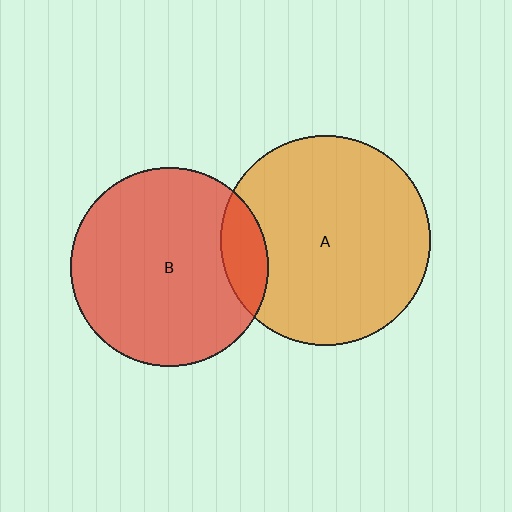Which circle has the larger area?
Circle A (orange).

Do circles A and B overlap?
Yes.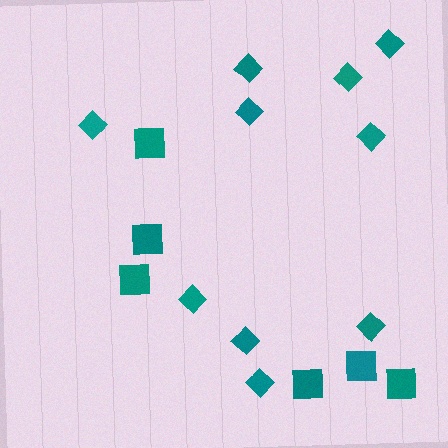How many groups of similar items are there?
There are 2 groups: one group of squares (6) and one group of diamonds (10).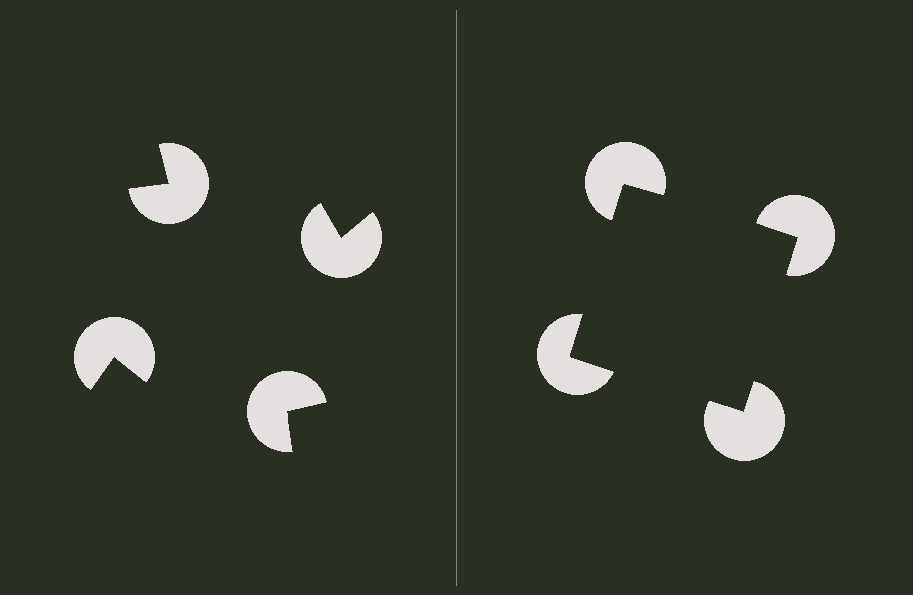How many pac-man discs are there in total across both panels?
8 — 4 on each side.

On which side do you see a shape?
An illusory square appears on the right side. On the left side the wedge cuts are rotated, so no coherent shape forms.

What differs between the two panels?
The pac-man discs are positioned identically on both sides; only the wedge orientations differ. On the right they align to a square; on the left they are misaligned.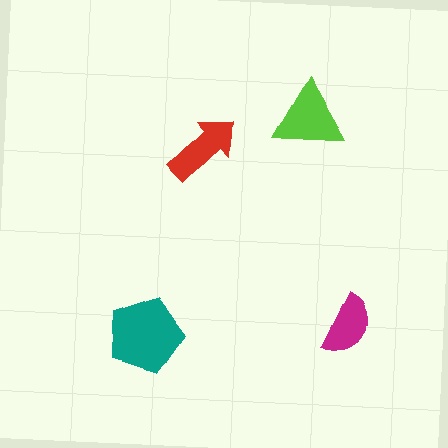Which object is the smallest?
The magenta semicircle.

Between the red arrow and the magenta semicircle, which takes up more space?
The red arrow.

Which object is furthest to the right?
The magenta semicircle is rightmost.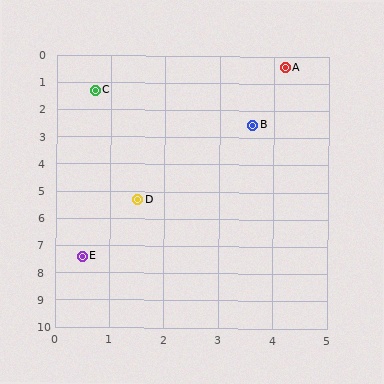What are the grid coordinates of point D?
Point D is at approximately (1.5, 5.3).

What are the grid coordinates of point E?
Point E is at approximately (0.5, 7.4).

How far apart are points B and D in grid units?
Points B and D are about 3.5 grid units apart.